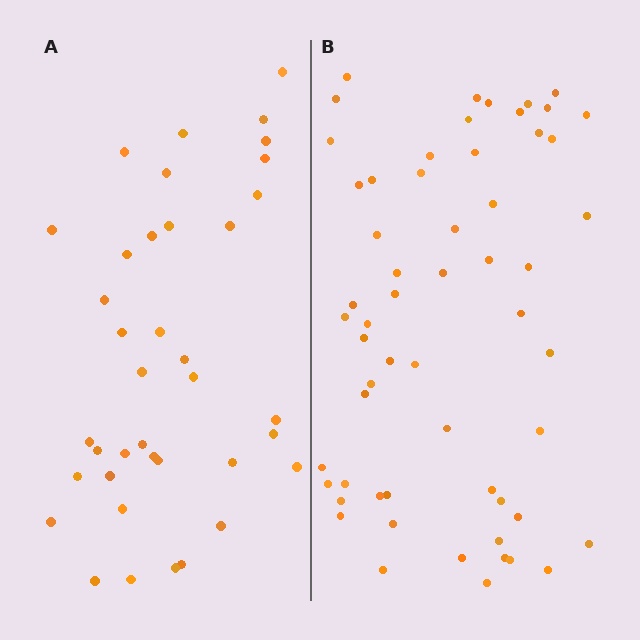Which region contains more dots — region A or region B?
Region B (the right region) has more dots.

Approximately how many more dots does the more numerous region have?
Region B has approximately 20 more dots than region A.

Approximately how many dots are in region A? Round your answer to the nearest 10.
About 40 dots. (The exact count is 38, which rounds to 40.)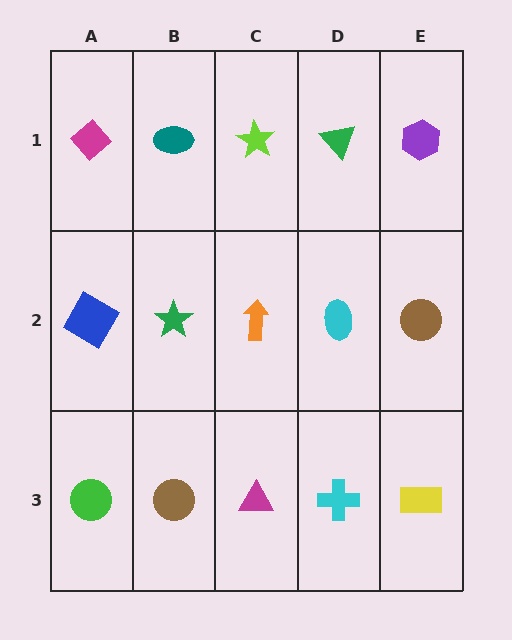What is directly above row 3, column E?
A brown circle.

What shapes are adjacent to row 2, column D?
A green triangle (row 1, column D), a cyan cross (row 3, column D), an orange arrow (row 2, column C), a brown circle (row 2, column E).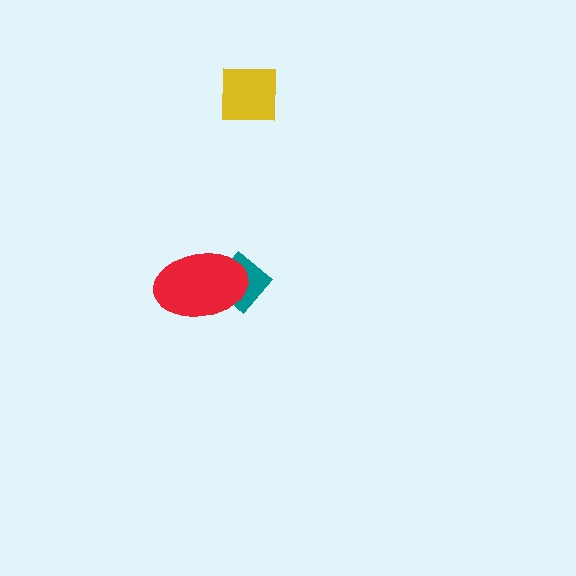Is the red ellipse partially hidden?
No, no other shape covers it.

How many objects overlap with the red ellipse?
1 object overlaps with the red ellipse.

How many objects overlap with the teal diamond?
1 object overlaps with the teal diamond.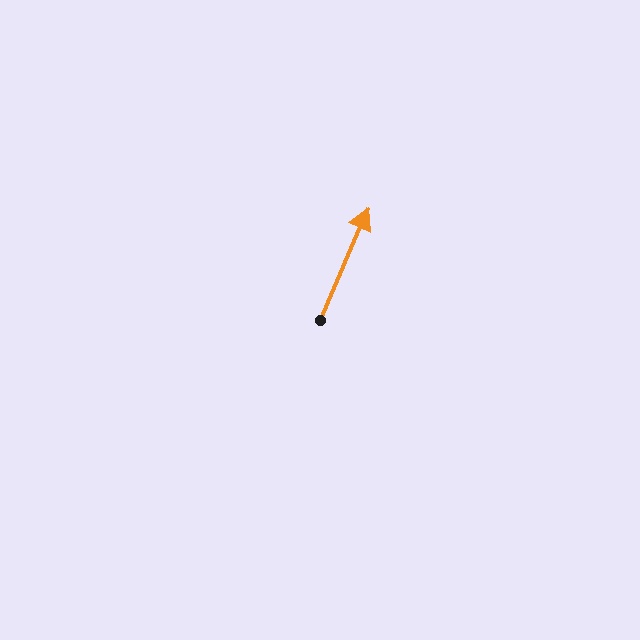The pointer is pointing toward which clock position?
Roughly 1 o'clock.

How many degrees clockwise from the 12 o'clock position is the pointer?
Approximately 23 degrees.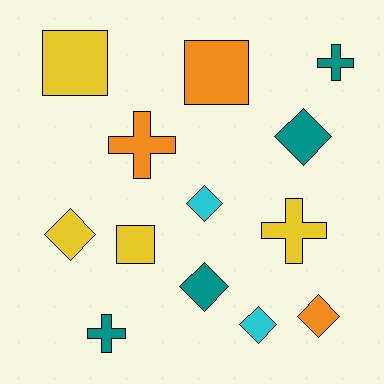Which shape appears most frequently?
Diamond, with 6 objects.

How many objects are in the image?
There are 13 objects.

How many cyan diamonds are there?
There are 2 cyan diamonds.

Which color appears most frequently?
Yellow, with 4 objects.